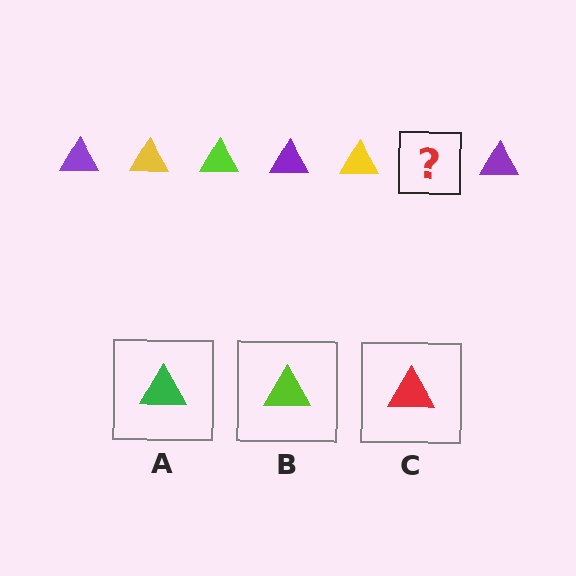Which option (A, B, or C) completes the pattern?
B.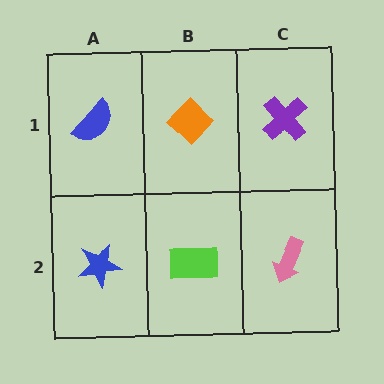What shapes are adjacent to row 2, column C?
A purple cross (row 1, column C), a lime rectangle (row 2, column B).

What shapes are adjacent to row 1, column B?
A lime rectangle (row 2, column B), a blue semicircle (row 1, column A), a purple cross (row 1, column C).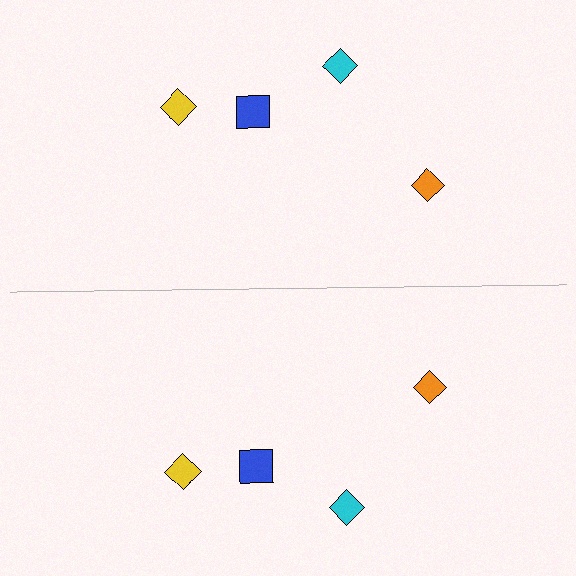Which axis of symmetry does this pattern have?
The pattern has a horizontal axis of symmetry running through the center of the image.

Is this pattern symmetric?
Yes, this pattern has bilateral (reflection) symmetry.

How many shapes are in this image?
There are 8 shapes in this image.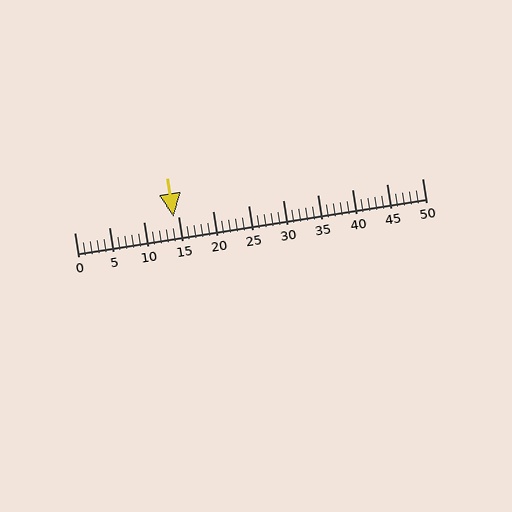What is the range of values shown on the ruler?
The ruler shows values from 0 to 50.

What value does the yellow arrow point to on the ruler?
The yellow arrow points to approximately 14.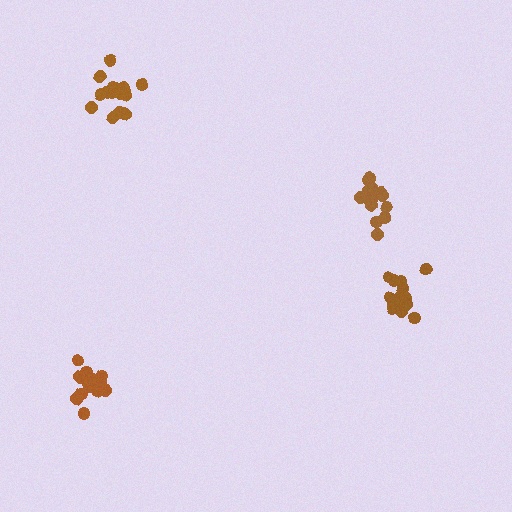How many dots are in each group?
Group 1: 16 dots, Group 2: 14 dots, Group 3: 16 dots, Group 4: 16 dots (62 total).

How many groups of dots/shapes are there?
There are 4 groups.